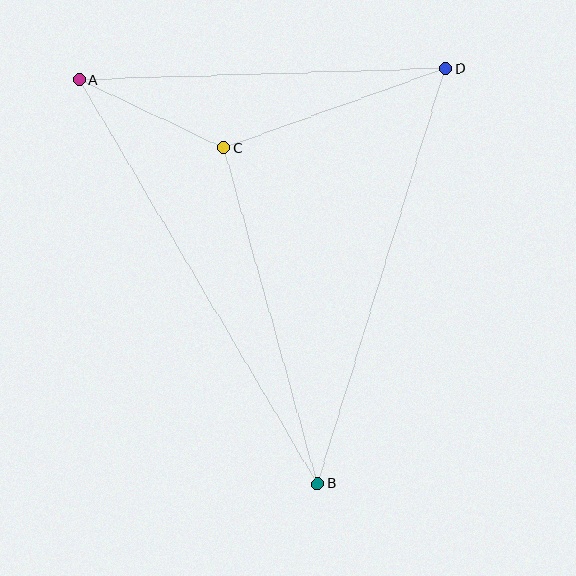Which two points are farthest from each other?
Points A and B are farthest from each other.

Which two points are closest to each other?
Points A and C are closest to each other.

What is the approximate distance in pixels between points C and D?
The distance between C and D is approximately 235 pixels.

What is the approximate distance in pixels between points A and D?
The distance between A and D is approximately 367 pixels.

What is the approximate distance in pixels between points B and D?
The distance between B and D is approximately 434 pixels.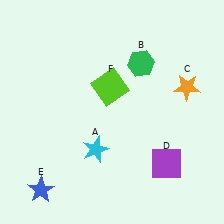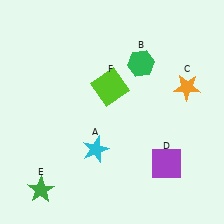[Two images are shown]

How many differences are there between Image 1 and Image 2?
There is 1 difference between the two images.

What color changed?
The star (E) changed from blue in Image 1 to green in Image 2.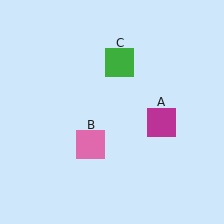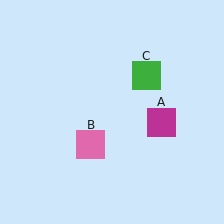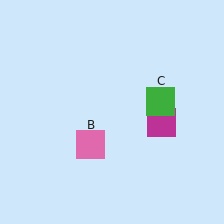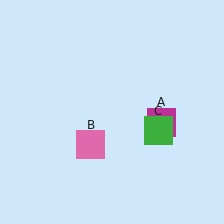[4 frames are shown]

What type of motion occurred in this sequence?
The green square (object C) rotated clockwise around the center of the scene.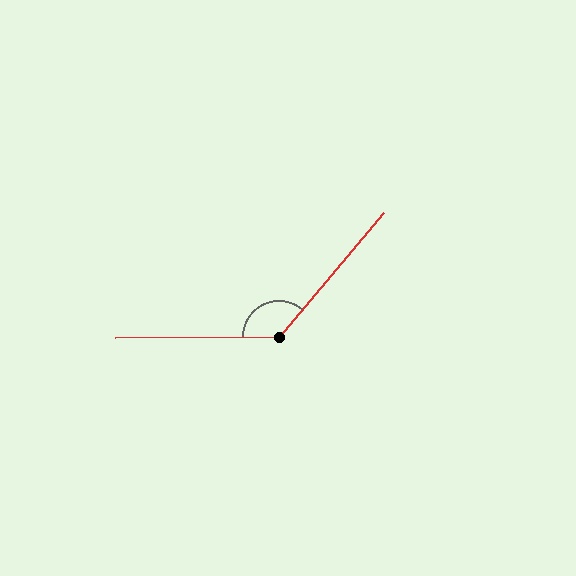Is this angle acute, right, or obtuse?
It is obtuse.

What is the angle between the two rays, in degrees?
Approximately 131 degrees.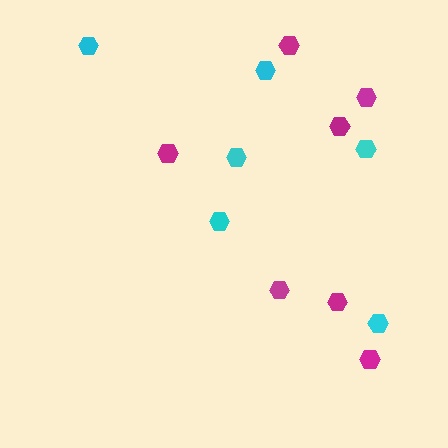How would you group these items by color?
There are 2 groups: one group of magenta hexagons (7) and one group of cyan hexagons (6).